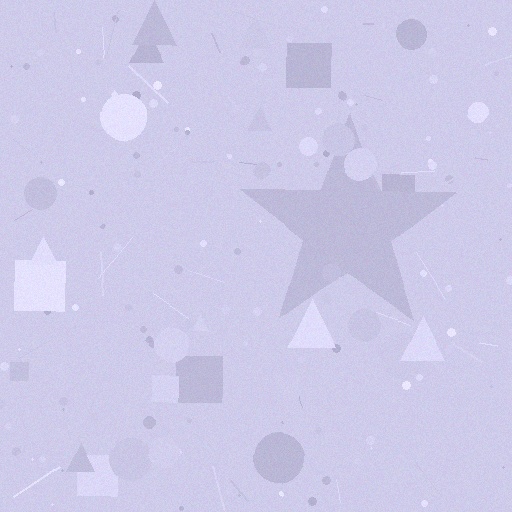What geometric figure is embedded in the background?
A star is embedded in the background.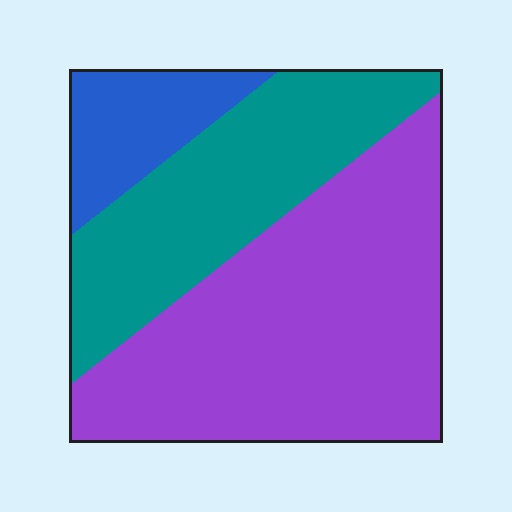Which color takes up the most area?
Purple, at roughly 55%.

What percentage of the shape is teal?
Teal covers around 30% of the shape.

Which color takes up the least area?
Blue, at roughly 15%.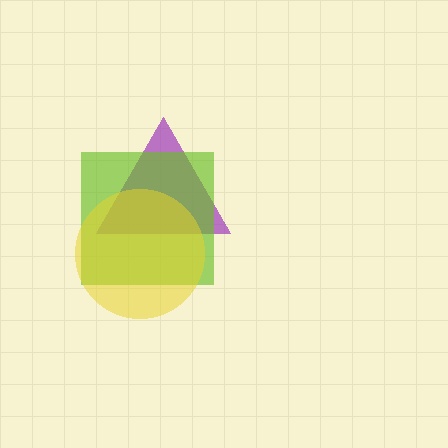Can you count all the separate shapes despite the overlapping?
Yes, there are 3 separate shapes.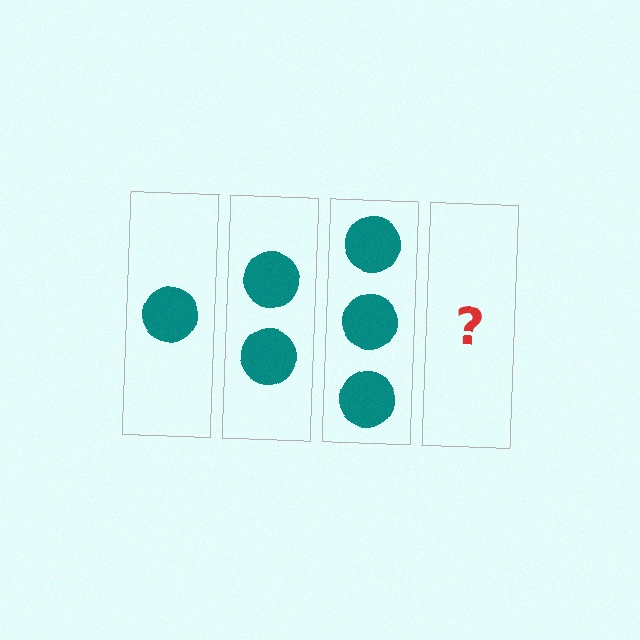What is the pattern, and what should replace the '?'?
The pattern is that each step adds one more circle. The '?' should be 4 circles.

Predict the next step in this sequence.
The next step is 4 circles.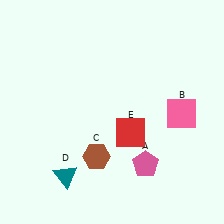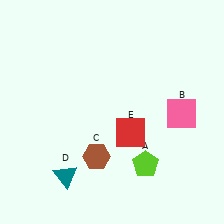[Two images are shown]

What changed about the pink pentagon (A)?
In Image 1, A is pink. In Image 2, it changed to lime.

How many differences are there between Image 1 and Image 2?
There is 1 difference between the two images.